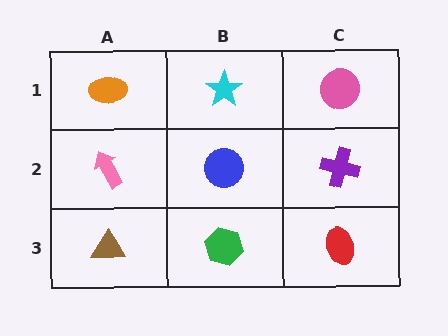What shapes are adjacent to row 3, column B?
A blue circle (row 2, column B), a brown triangle (row 3, column A), a red ellipse (row 3, column C).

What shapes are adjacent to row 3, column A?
A pink arrow (row 2, column A), a green hexagon (row 3, column B).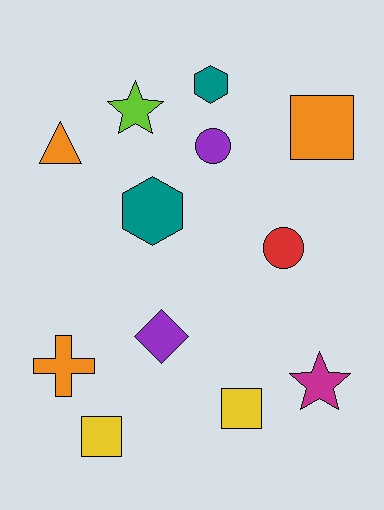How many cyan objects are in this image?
There are no cyan objects.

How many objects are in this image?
There are 12 objects.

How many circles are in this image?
There are 2 circles.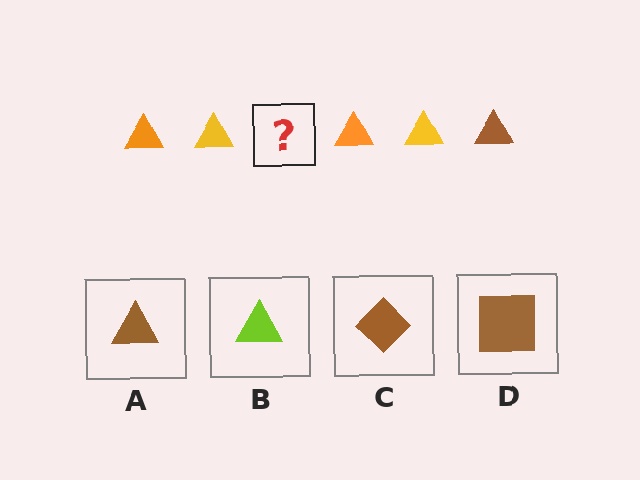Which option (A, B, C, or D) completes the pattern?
A.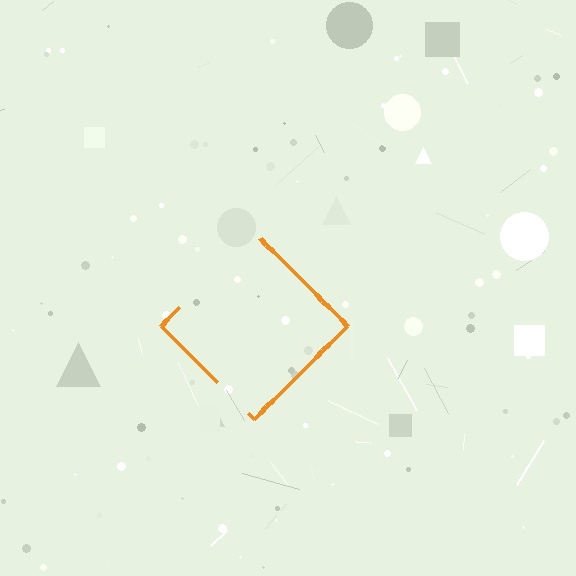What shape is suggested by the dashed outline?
The dashed outline suggests a diamond.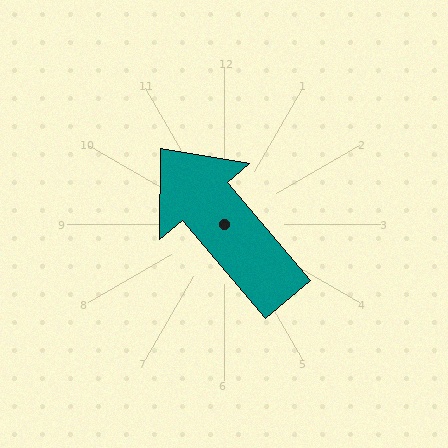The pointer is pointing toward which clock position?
Roughly 11 o'clock.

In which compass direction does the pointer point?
Northwest.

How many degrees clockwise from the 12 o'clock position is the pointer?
Approximately 320 degrees.